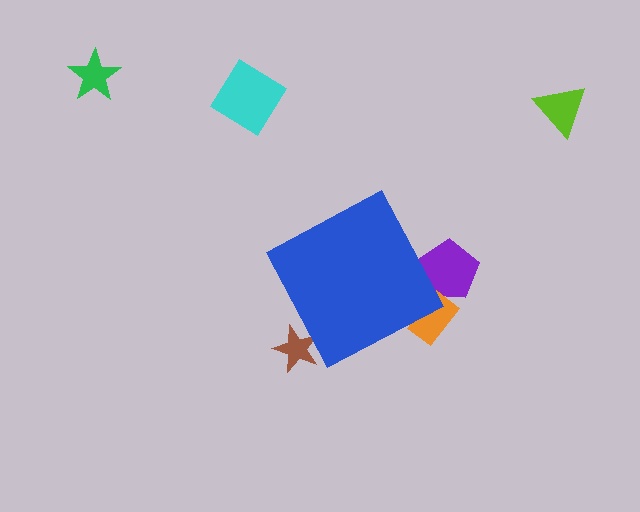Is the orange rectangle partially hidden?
Yes, the orange rectangle is partially hidden behind the blue diamond.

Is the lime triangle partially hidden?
No, the lime triangle is fully visible.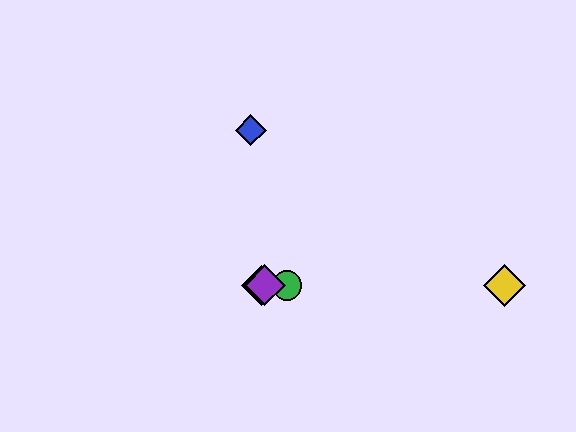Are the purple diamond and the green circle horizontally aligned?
Yes, both are at y≈285.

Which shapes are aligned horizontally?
The red diamond, the green circle, the yellow diamond, the purple diamond are aligned horizontally.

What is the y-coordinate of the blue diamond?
The blue diamond is at y≈130.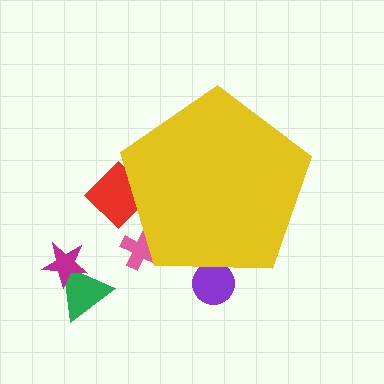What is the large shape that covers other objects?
A yellow pentagon.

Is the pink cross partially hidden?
Yes, the pink cross is partially hidden behind the yellow pentagon.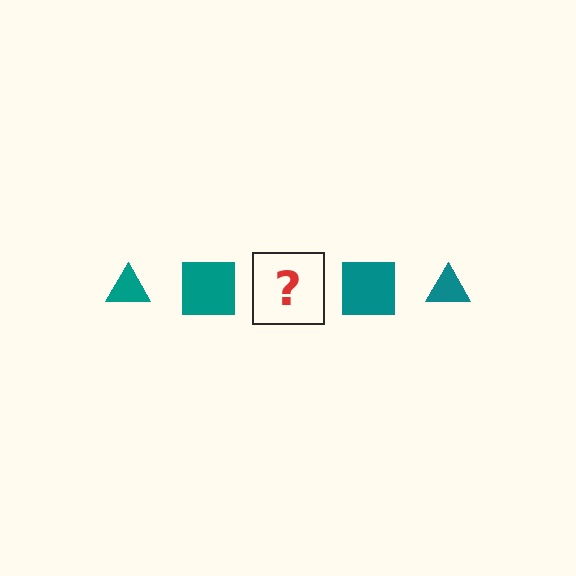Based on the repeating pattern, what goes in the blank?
The blank should be a teal triangle.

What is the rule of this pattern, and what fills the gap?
The rule is that the pattern cycles through triangle, square shapes in teal. The gap should be filled with a teal triangle.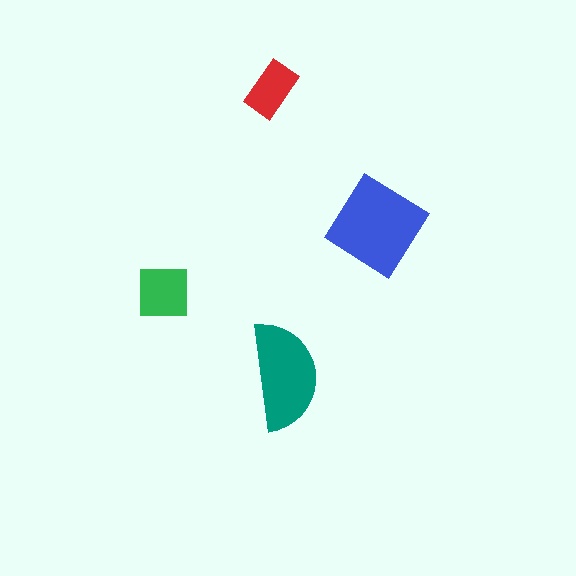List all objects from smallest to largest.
The red rectangle, the green square, the teal semicircle, the blue diamond.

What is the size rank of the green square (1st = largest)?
3rd.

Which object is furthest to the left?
The green square is leftmost.